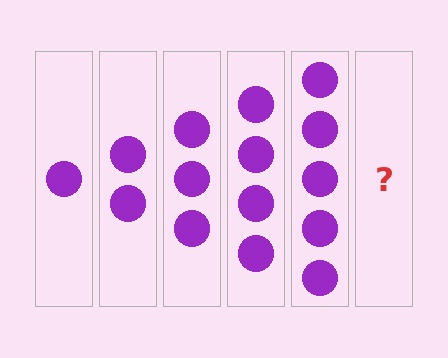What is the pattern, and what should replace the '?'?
The pattern is that each step adds one more circle. The '?' should be 6 circles.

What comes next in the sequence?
The next element should be 6 circles.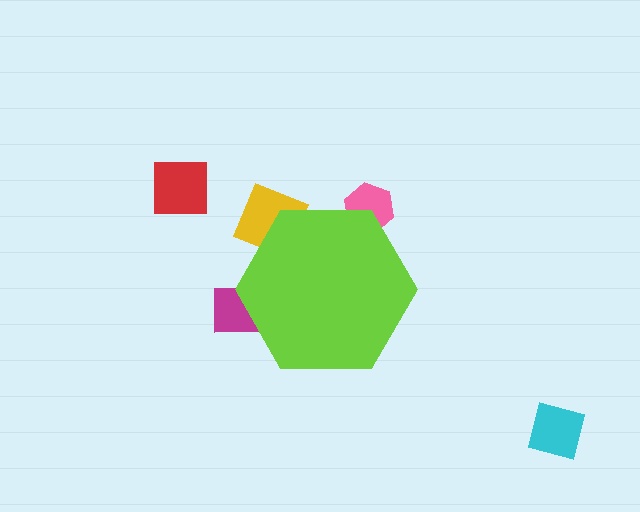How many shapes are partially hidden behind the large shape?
3 shapes are partially hidden.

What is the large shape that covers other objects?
A lime hexagon.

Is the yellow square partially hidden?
Yes, the yellow square is partially hidden behind the lime hexagon.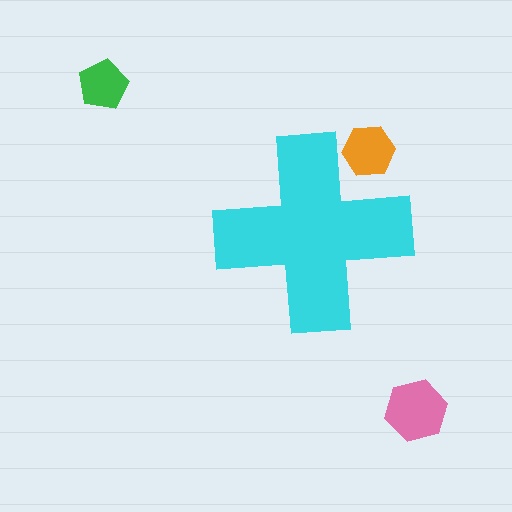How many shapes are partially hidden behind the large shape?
1 shape is partially hidden.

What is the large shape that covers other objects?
A cyan cross.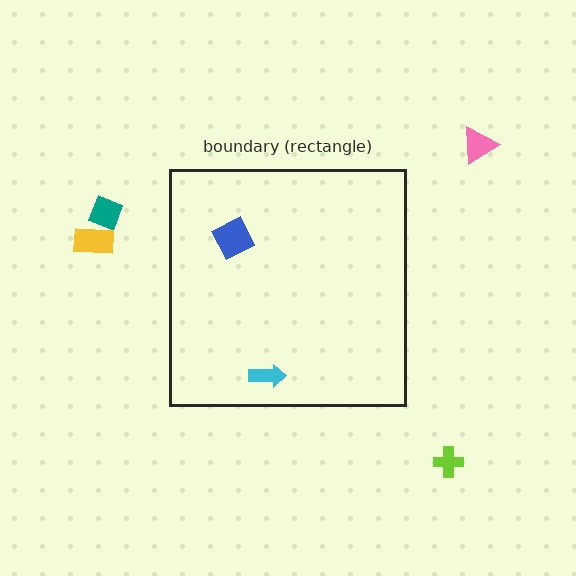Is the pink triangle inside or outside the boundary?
Outside.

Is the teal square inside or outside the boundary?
Outside.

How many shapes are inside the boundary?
2 inside, 4 outside.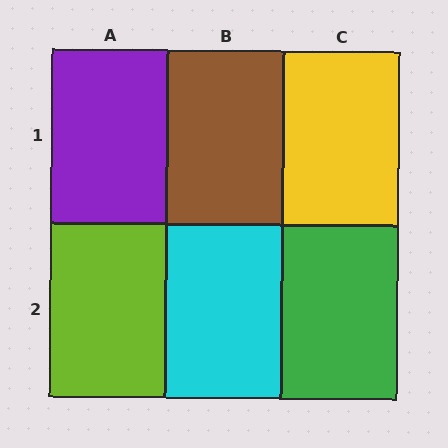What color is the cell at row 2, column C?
Green.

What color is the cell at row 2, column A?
Lime.